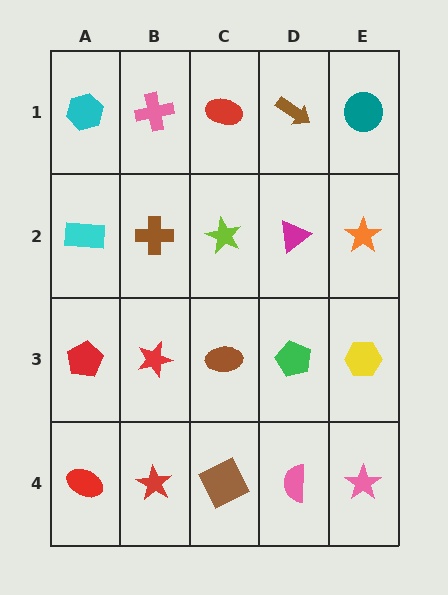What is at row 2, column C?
A lime star.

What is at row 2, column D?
A magenta triangle.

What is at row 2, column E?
An orange star.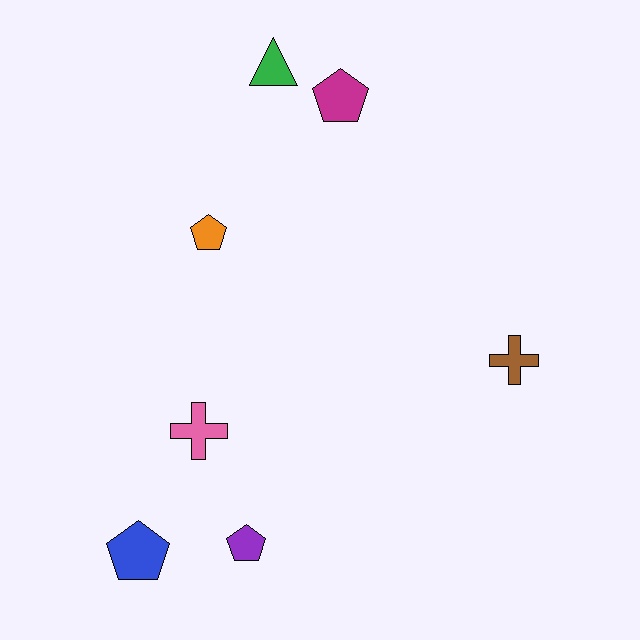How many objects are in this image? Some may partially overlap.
There are 7 objects.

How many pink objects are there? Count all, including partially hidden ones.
There is 1 pink object.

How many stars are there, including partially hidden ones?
There are no stars.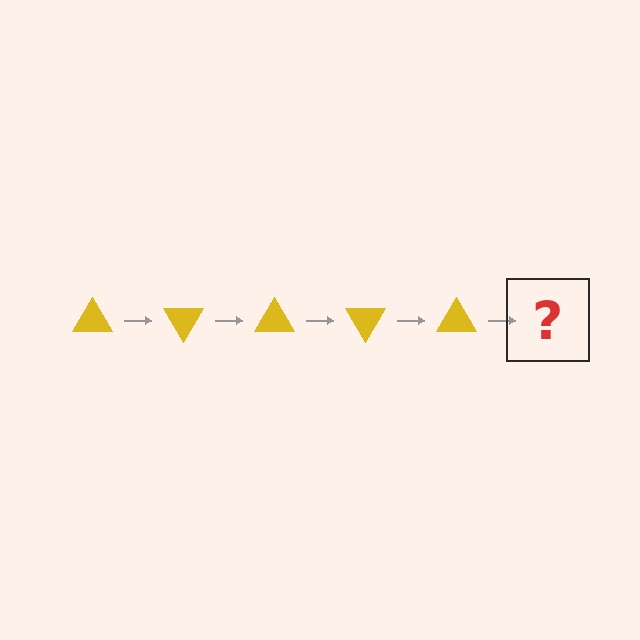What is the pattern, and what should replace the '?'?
The pattern is that the triangle rotates 60 degrees each step. The '?' should be a yellow triangle rotated 300 degrees.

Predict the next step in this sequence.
The next step is a yellow triangle rotated 300 degrees.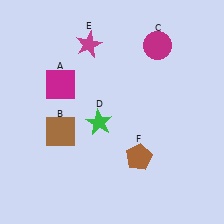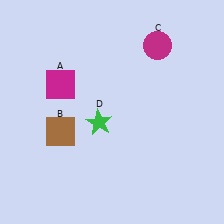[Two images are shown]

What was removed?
The magenta star (E), the brown pentagon (F) were removed in Image 2.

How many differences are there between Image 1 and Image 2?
There are 2 differences between the two images.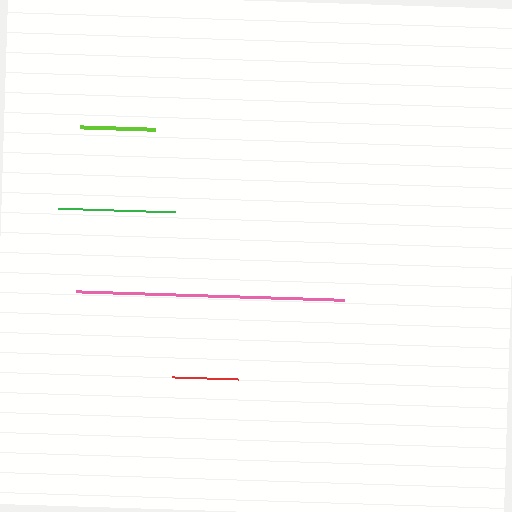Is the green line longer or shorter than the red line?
The green line is longer than the red line.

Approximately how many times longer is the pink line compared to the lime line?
The pink line is approximately 3.6 times the length of the lime line.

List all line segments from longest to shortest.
From longest to shortest: pink, green, lime, red.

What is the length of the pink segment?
The pink segment is approximately 268 pixels long.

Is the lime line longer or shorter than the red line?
The lime line is longer than the red line.